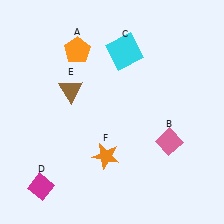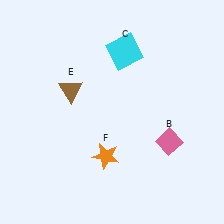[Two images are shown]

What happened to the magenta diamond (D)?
The magenta diamond (D) was removed in Image 2. It was in the bottom-left area of Image 1.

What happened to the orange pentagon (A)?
The orange pentagon (A) was removed in Image 2. It was in the top-left area of Image 1.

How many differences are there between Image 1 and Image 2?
There are 2 differences between the two images.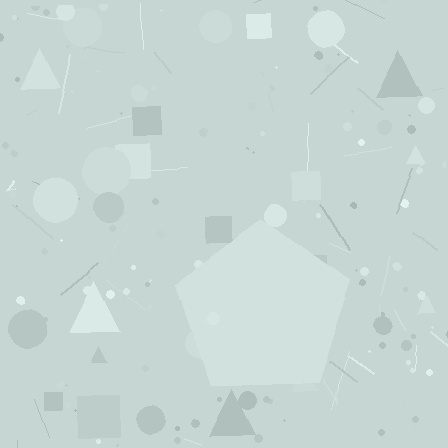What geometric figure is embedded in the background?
A pentagon is embedded in the background.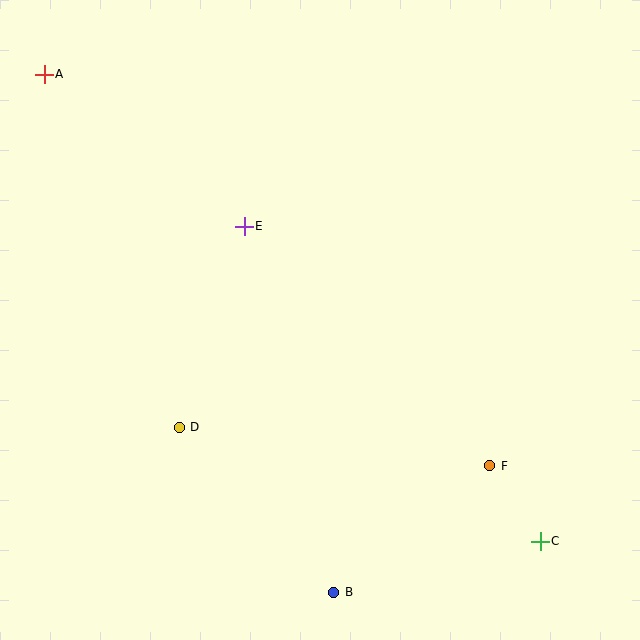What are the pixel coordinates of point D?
Point D is at (179, 427).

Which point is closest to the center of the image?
Point E at (244, 226) is closest to the center.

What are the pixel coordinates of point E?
Point E is at (244, 226).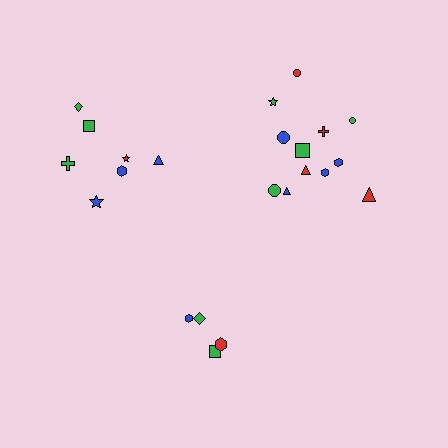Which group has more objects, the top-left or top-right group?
The top-right group.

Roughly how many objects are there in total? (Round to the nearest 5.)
Roughly 25 objects in total.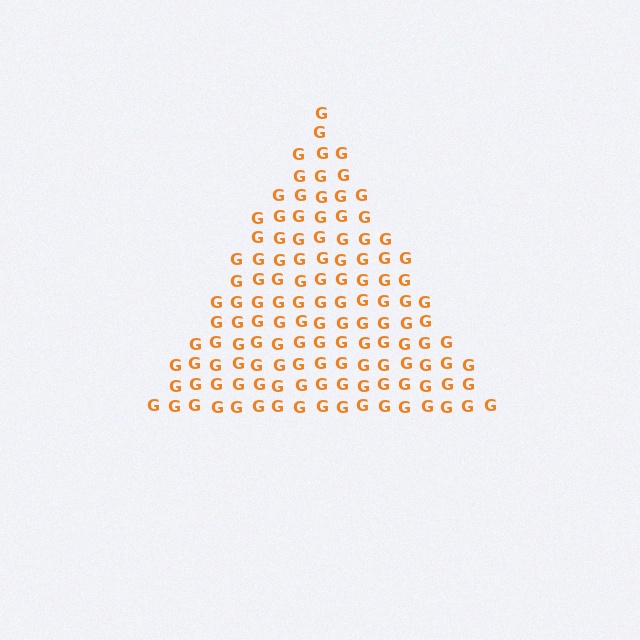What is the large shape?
The large shape is a triangle.